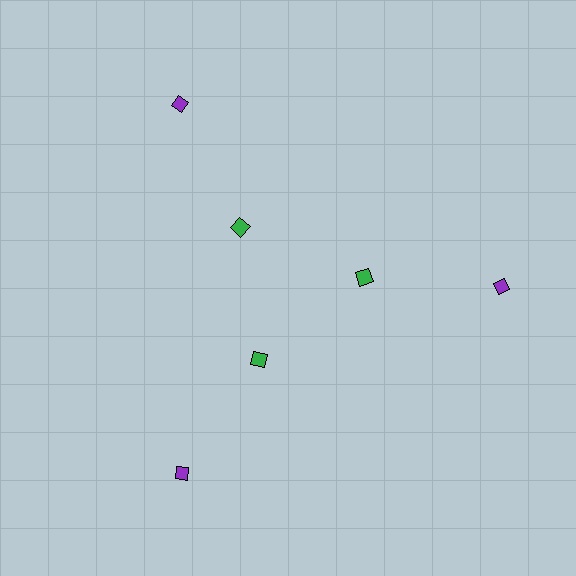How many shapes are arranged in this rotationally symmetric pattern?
There are 6 shapes, arranged in 3 groups of 2.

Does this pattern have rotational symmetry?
Yes, this pattern has 3-fold rotational symmetry. It looks the same after rotating 120 degrees around the center.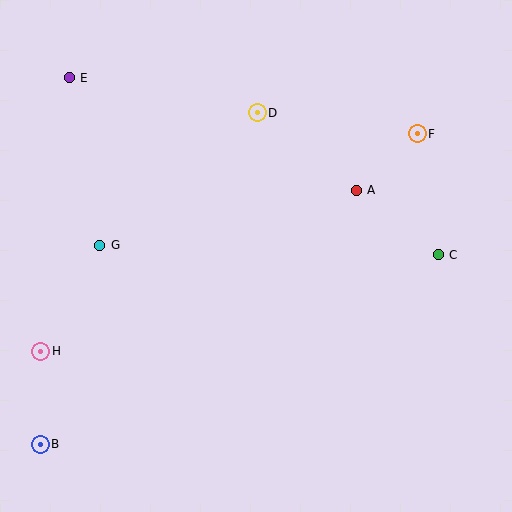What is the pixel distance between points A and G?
The distance between A and G is 262 pixels.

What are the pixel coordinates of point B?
Point B is at (40, 444).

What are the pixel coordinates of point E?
Point E is at (69, 78).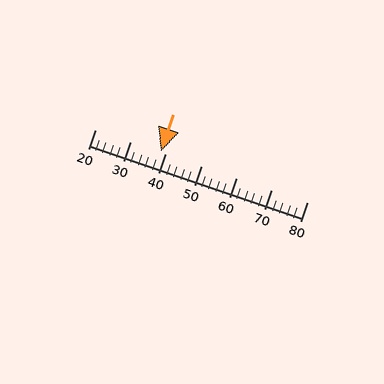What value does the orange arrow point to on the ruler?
The orange arrow points to approximately 39.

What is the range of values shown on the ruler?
The ruler shows values from 20 to 80.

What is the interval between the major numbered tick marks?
The major tick marks are spaced 10 units apart.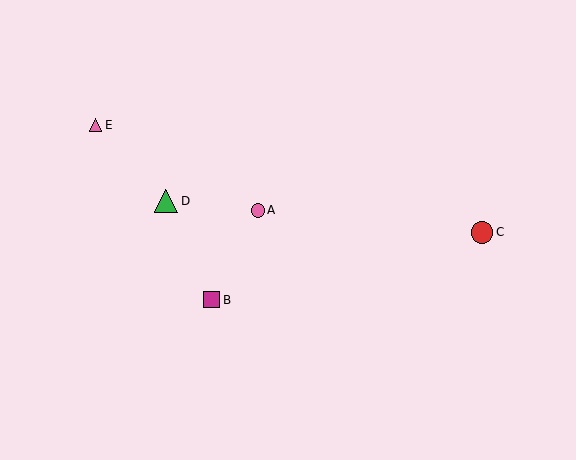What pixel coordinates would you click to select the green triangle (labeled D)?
Click at (166, 201) to select the green triangle D.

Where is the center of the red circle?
The center of the red circle is at (482, 232).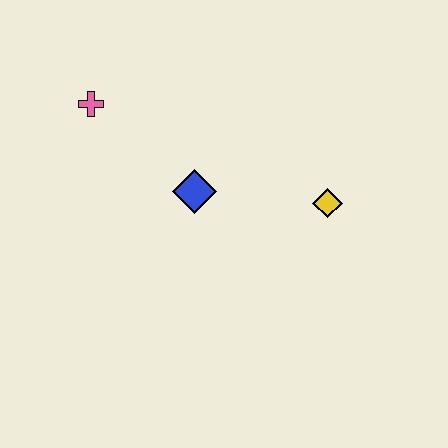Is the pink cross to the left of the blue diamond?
Yes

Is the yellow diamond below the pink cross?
Yes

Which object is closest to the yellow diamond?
The blue diamond is closest to the yellow diamond.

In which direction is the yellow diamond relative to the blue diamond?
The yellow diamond is to the right of the blue diamond.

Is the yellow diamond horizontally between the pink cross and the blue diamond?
No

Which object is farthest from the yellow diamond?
The pink cross is farthest from the yellow diamond.